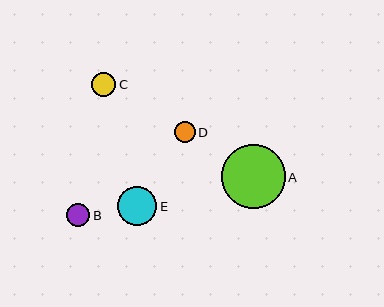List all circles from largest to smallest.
From largest to smallest: A, E, C, B, D.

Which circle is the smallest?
Circle D is the smallest with a size of approximately 21 pixels.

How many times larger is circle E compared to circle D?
Circle E is approximately 1.9 times the size of circle D.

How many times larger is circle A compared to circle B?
Circle A is approximately 2.8 times the size of circle B.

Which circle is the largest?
Circle A is the largest with a size of approximately 64 pixels.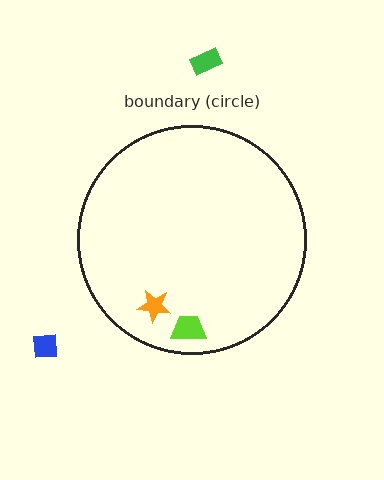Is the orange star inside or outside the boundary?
Inside.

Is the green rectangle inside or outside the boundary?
Outside.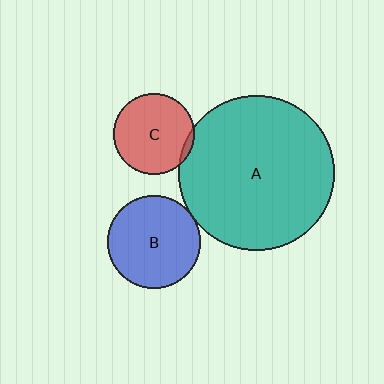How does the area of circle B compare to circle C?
Approximately 1.3 times.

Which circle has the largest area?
Circle A (teal).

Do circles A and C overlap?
Yes.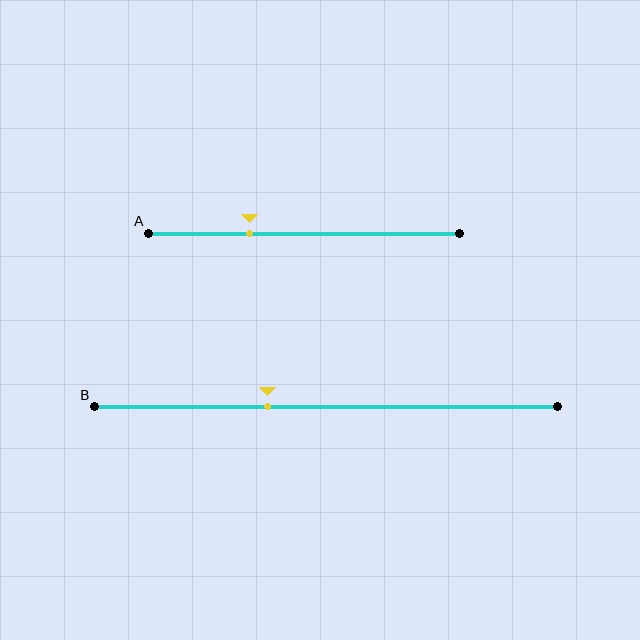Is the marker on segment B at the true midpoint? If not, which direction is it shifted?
No, the marker on segment B is shifted to the left by about 13% of the segment length.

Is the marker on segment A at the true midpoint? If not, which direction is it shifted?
No, the marker on segment A is shifted to the left by about 17% of the segment length.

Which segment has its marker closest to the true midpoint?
Segment B has its marker closest to the true midpoint.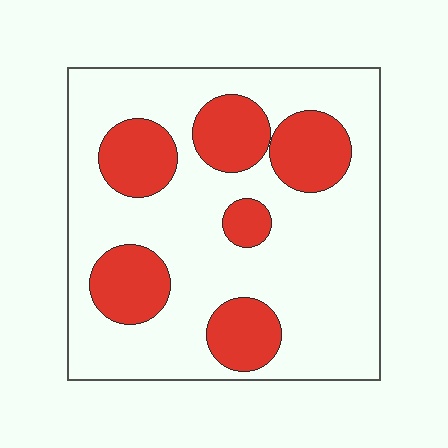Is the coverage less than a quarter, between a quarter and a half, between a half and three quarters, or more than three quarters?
Between a quarter and a half.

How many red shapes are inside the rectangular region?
6.